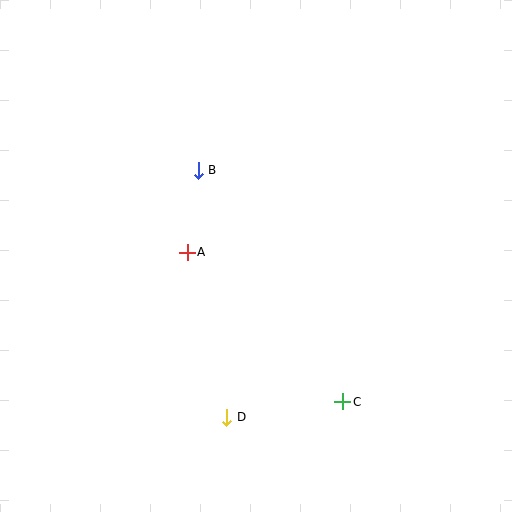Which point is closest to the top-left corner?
Point B is closest to the top-left corner.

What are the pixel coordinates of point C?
Point C is at (343, 402).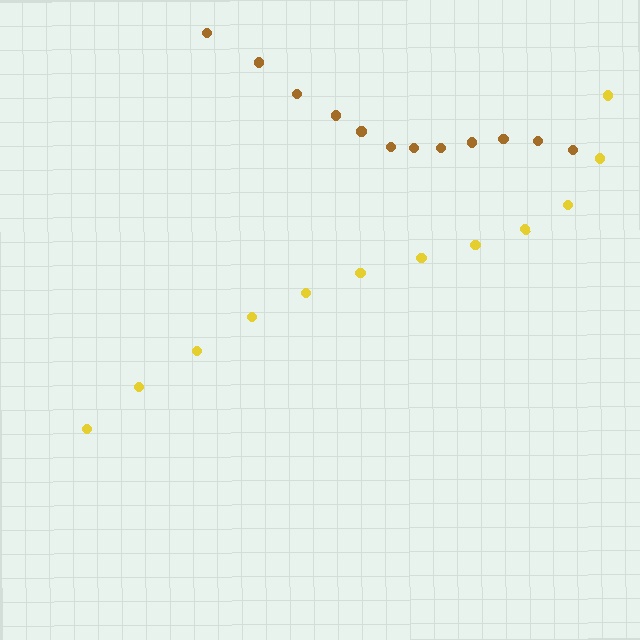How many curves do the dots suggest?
There are 2 distinct paths.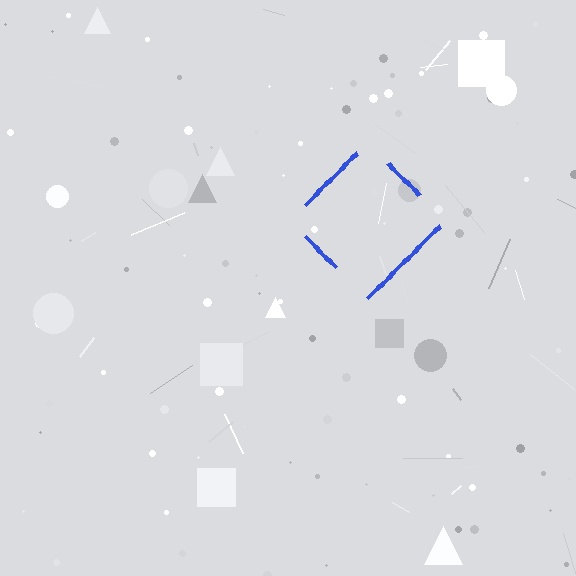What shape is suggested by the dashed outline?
The dashed outline suggests a diamond.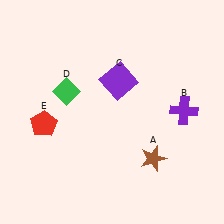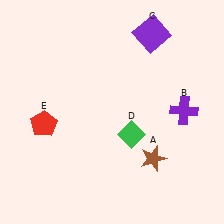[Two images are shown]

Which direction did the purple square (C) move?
The purple square (C) moved up.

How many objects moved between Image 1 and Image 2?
2 objects moved between the two images.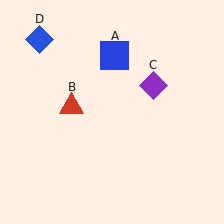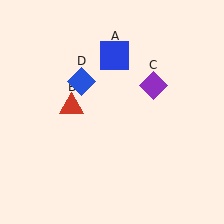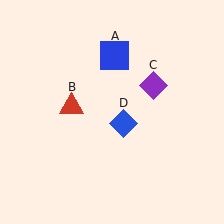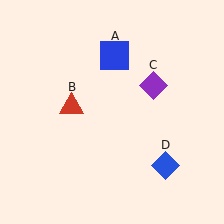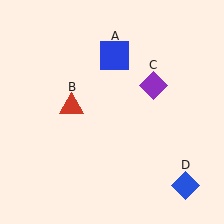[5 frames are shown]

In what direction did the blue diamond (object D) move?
The blue diamond (object D) moved down and to the right.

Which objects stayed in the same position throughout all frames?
Blue square (object A) and red triangle (object B) and purple diamond (object C) remained stationary.